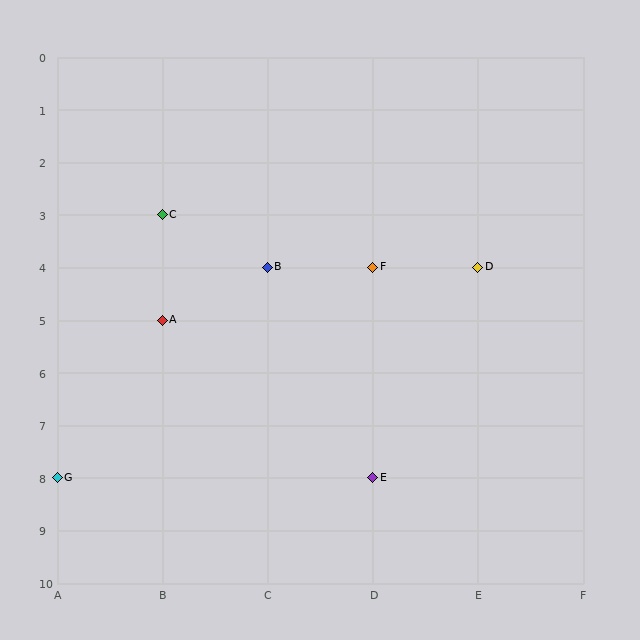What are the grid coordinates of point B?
Point B is at grid coordinates (C, 4).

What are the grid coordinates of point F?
Point F is at grid coordinates (D, 4).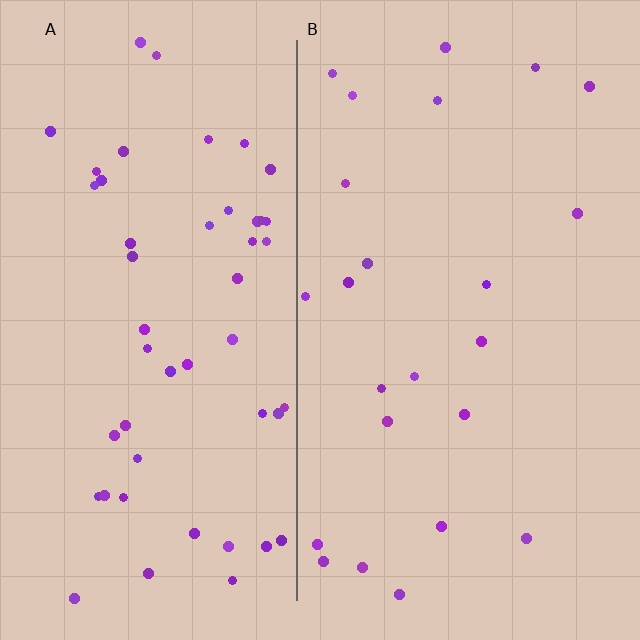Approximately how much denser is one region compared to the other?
Approximately 2.1× — region A over region B.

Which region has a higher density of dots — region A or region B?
A (the left).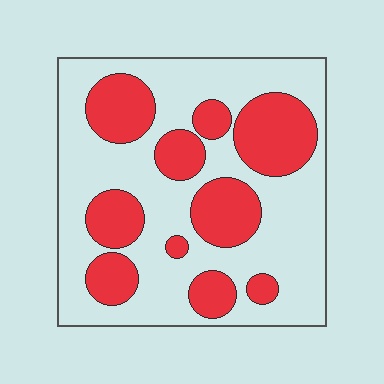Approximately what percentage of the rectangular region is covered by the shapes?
Approximately 35%.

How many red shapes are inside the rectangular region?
10.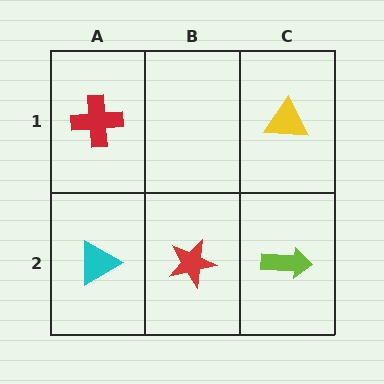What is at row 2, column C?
A lime arrow.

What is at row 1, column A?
A red cross.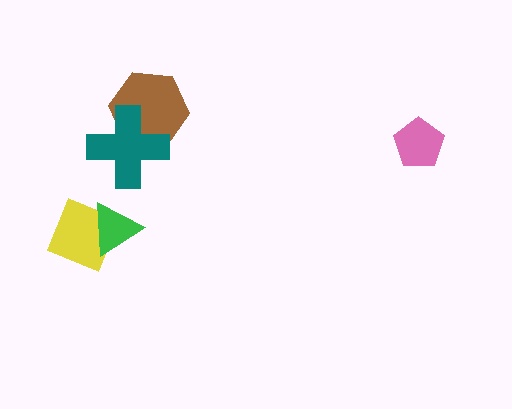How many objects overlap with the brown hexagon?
1 object overlaps with the brown hexagon.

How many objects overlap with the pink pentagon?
0 objects overlap with the pink pentagon.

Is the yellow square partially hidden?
Yes, it is partially covered by another shape.